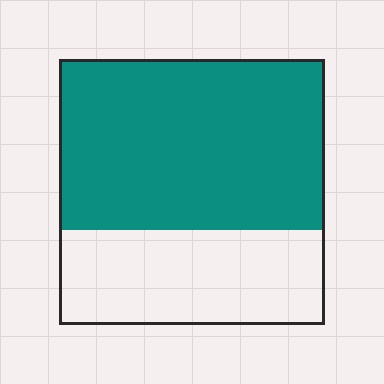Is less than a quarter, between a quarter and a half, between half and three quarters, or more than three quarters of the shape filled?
Between half and three quarters.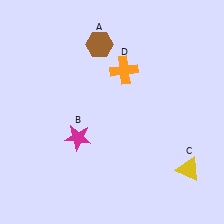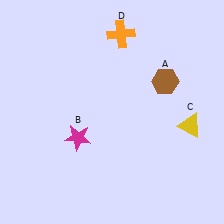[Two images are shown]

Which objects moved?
The objects that moved are: the brown hexagon (A), the yellow triangle (C), the orange cross (D).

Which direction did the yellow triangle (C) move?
The yellow triangle (C) moved up.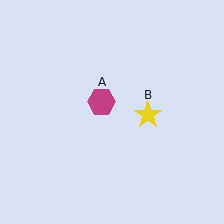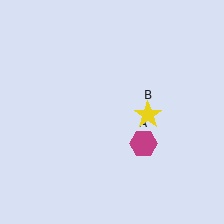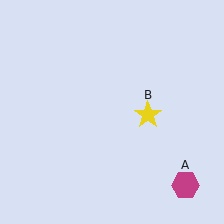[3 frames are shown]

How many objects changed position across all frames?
1 object changed position: magenta hexagon (object A).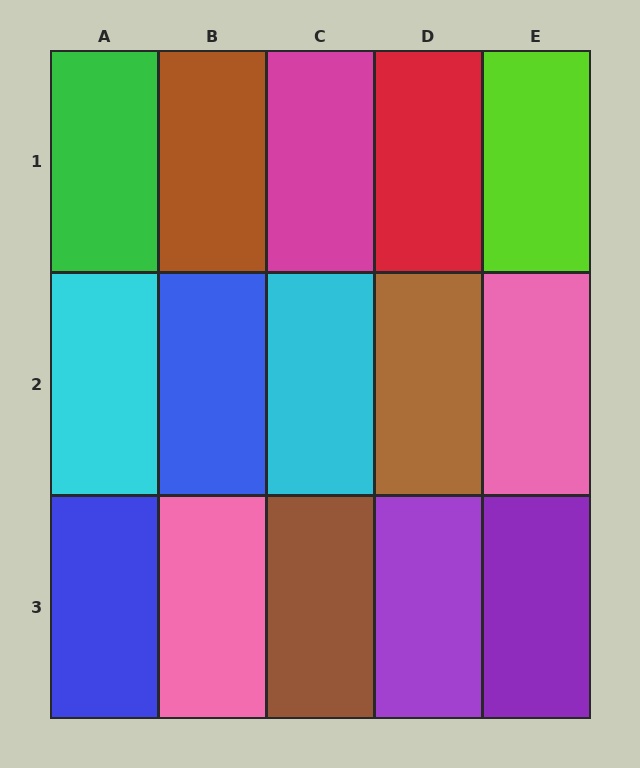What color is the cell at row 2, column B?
Blue.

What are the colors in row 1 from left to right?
Green, brown, magenta, red, lime.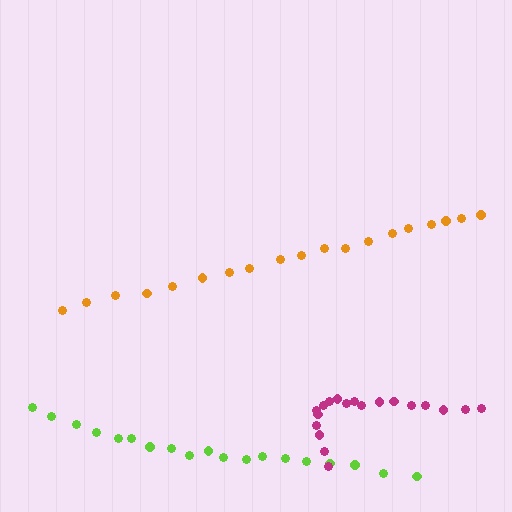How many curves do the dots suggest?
There are 3 distinct paths.